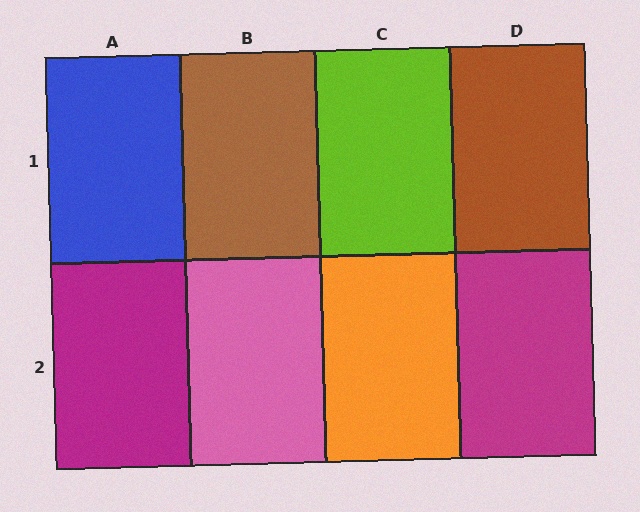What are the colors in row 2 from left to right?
Magenta, pink, orange, magenta.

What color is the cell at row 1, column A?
Blue.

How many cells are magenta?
2 cells are magenta.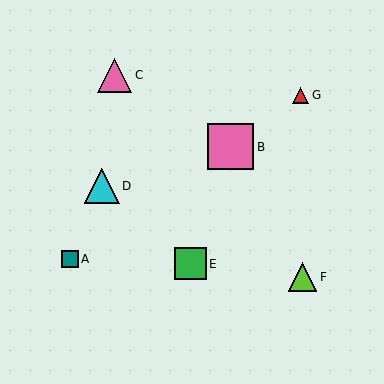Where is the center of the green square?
The center of the green square is at (191, 264).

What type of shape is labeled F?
Shape F is a lime triangle.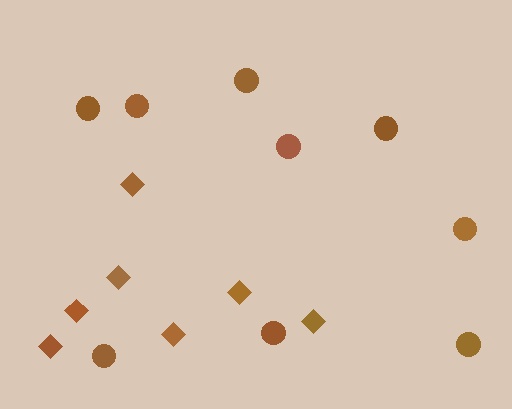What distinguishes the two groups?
There are 2 groups: one group of diamonds (7) and one group of circles (9).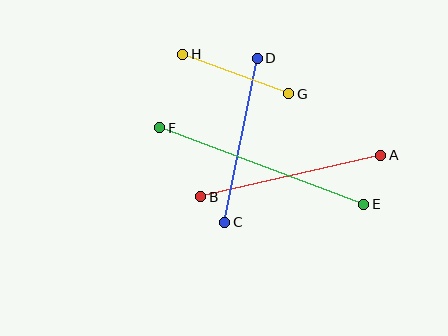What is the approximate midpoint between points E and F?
The midpoint is at approximately (262, 166) pixels.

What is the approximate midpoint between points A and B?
The midpoint is at approximately (291, 176) pixels.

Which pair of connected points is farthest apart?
Points E and F are farthest apart.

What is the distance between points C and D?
The distance is approximately 168 pixels.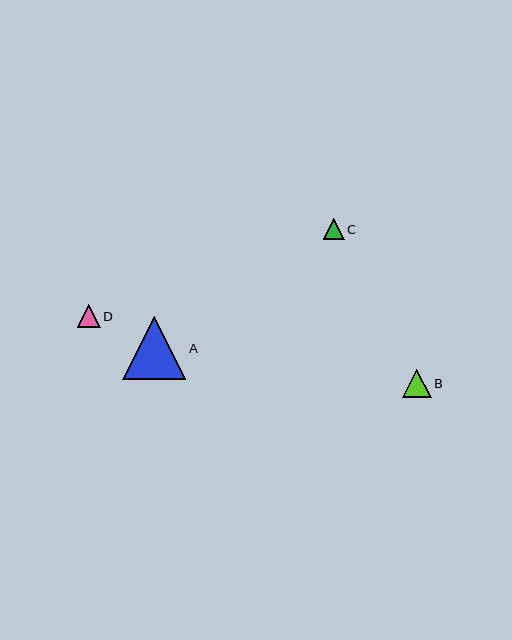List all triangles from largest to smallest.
From largest to smallest: A, B, D, C.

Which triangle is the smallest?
Triangle C is the smallest with a size of approximately 21 pixels.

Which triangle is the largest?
Triangle A is the largest with a size of approximately 63 pixels.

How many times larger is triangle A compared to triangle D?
Triangle A is approximately 2.8 times the size of triangle D.